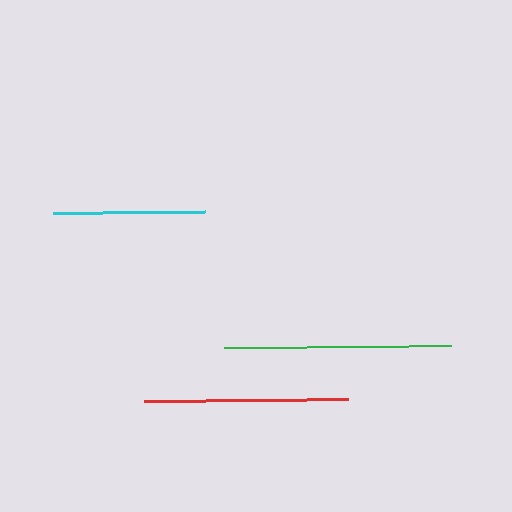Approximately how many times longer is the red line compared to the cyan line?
The red line is approximately 1.3 times the length of the cyan line.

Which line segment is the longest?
The green line is the longest at approximately 227 pixels.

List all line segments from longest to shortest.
From longest to shortest: green, red, cyan.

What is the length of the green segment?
The green segment is approximately 227 pixels long.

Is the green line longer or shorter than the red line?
The green line is longer than the red line.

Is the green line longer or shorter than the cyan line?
The green line is longer than the cyan line.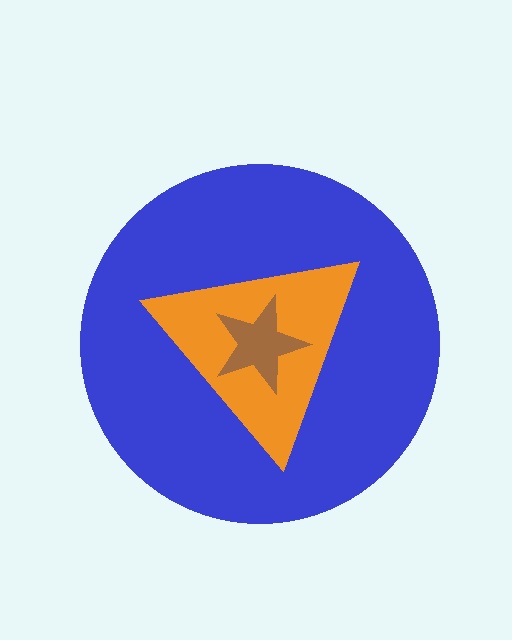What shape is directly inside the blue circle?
The orange triangle.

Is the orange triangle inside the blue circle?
Yes.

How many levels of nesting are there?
3.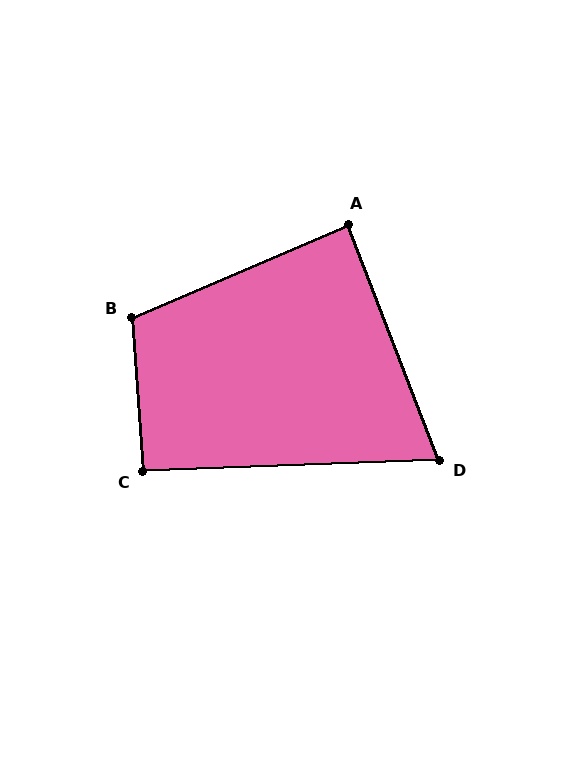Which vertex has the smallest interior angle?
D, at approximately 71 degrees.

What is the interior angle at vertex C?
Approximately 92 degrees (approximately right).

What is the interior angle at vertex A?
Approximately 88 degrees (approximately right).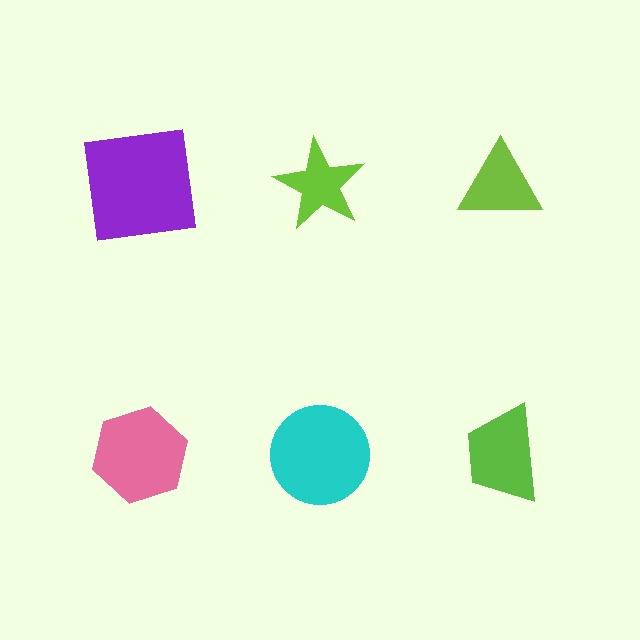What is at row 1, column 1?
A purple square.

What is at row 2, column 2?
A cyan circle.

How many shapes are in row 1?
3 shapes.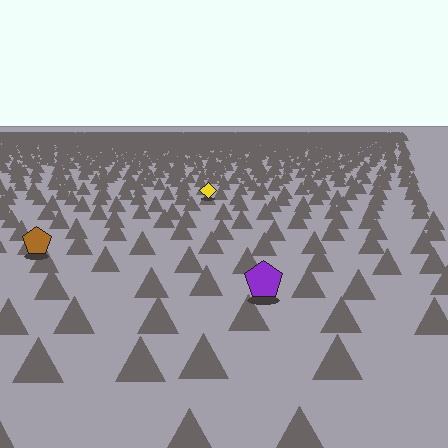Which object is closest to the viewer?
The purple pentagon is closest. The texture marks near it are larger and more spread out.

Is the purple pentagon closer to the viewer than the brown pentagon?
Yes. The purple pentagon is closer — you can tell from the texture gradient: the ground texture is coarser near it.